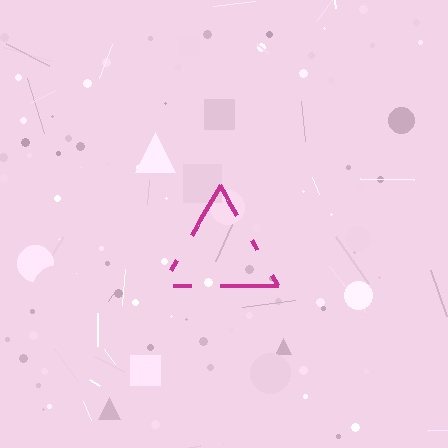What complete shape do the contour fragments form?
The contour fragments form a triangle.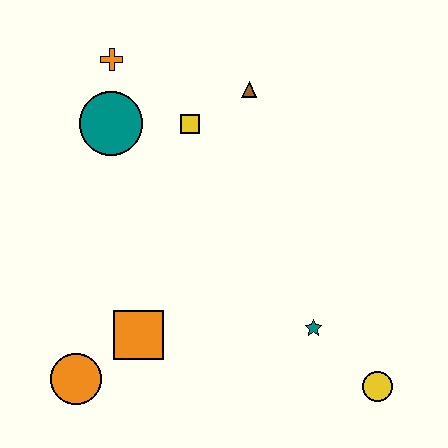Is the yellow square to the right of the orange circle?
Yes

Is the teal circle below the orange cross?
Yes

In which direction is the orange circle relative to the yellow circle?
The orange circle is to the left of the yellow circle.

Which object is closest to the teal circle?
The orange cross is closest to the teal circle.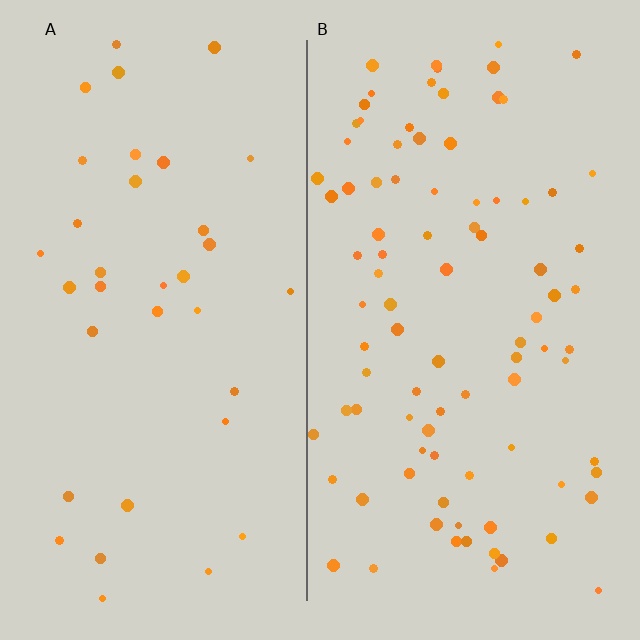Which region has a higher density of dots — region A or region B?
B (the right).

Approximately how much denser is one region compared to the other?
Approximately 2.6× — region B over region A.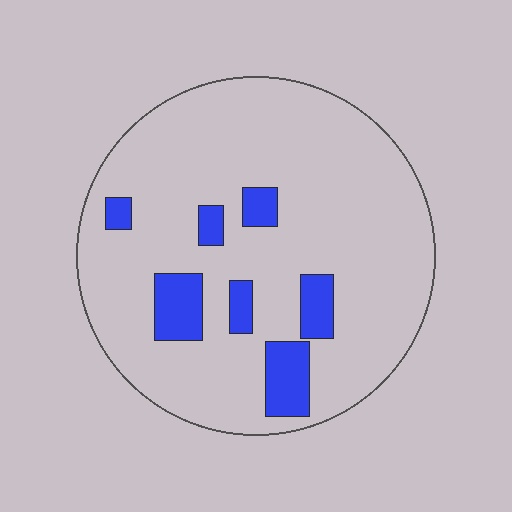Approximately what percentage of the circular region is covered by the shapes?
Approximately 15%.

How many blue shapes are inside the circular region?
7.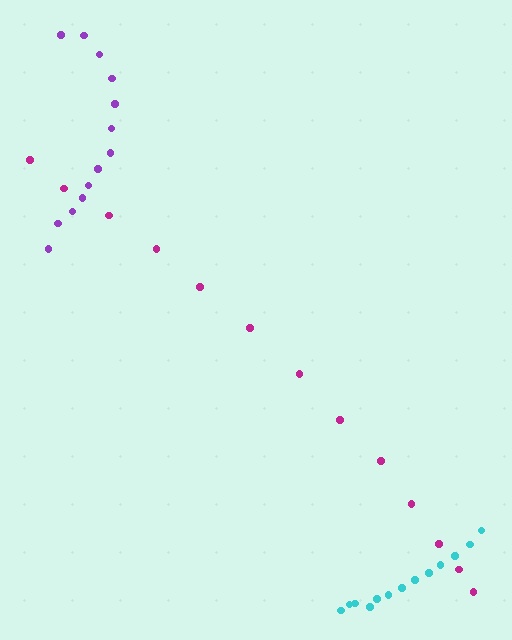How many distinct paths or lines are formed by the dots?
There are 3 distinct paths.